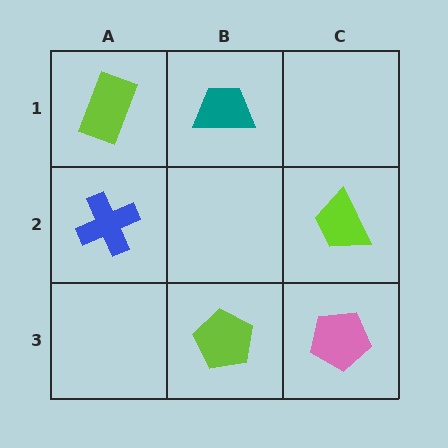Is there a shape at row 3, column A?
No, that cell is empty.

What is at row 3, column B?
A lime pentagon.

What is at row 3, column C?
A pink pentagon.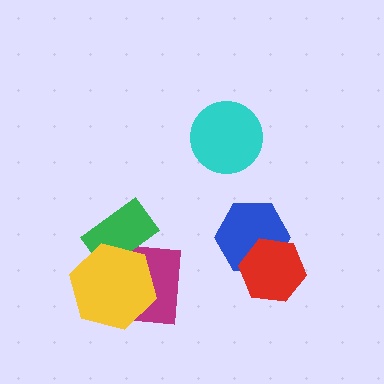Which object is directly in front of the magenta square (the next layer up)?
The green rectangle is directly in front of the magenta square.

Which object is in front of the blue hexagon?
The red hexagon is in front of the blue hexagon.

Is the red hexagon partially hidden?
No, no other shape covers it.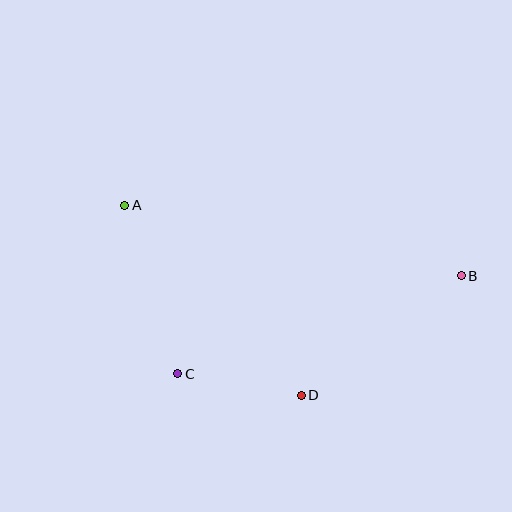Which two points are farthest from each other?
Points A and B are farthest from each other.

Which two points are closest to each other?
Points C and D are closest to each other.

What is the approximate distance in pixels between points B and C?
The distance between B and C is approximately 300 pixels.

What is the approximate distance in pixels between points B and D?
The distance between B and D is approximately 200 pixels.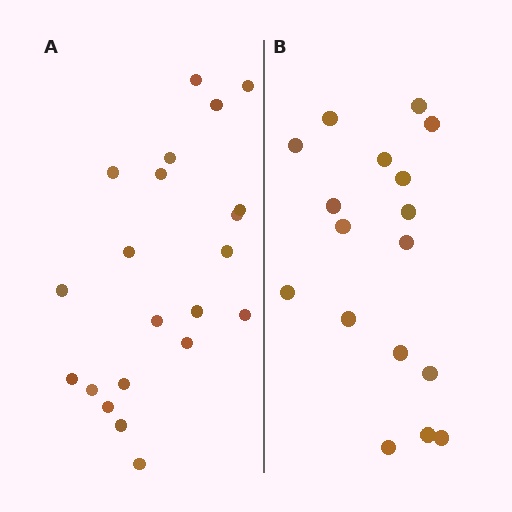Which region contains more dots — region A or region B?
Region A (the left region) has more dots.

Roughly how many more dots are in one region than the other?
Region A has about 4 more dots than region B.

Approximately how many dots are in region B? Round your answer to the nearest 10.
About 20 dots. (The exact count is 17, which rounds to 20.)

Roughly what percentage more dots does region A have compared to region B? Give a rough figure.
About 25% more.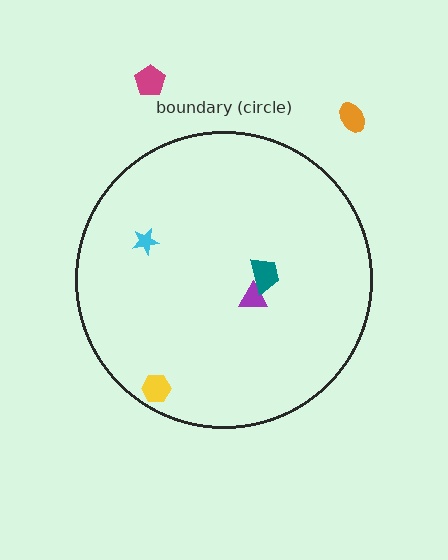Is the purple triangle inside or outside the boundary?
Inside.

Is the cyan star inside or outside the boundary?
Inside.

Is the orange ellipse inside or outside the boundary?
Outside.